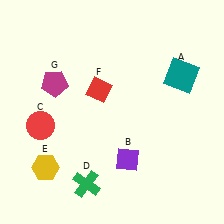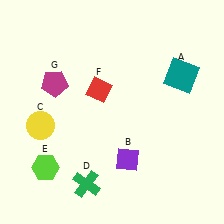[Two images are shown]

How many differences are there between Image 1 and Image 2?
There are 2 differences between the two images.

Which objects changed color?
C changed from red to yellow. E changed from yellow to lime.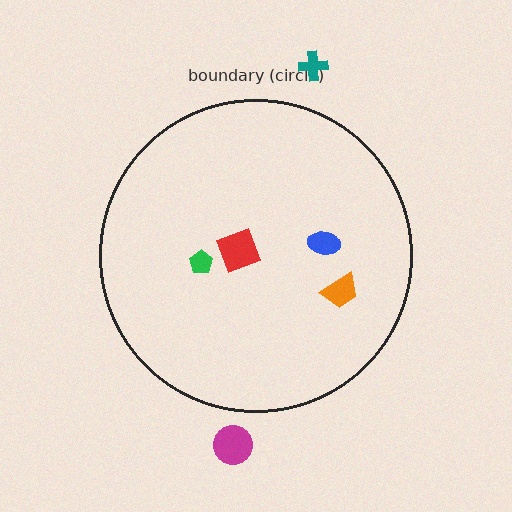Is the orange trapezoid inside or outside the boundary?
Inside.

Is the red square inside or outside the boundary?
Inside.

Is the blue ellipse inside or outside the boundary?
Inside.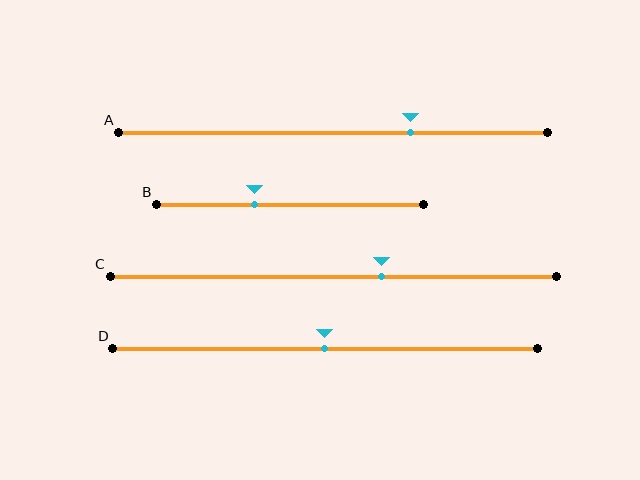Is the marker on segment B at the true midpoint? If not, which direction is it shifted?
No, the marker on segment B is shifted to the left by about 14% of the segment length.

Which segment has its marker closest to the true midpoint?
Segment D has its marker closest to the true midpoint.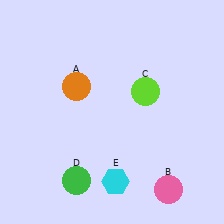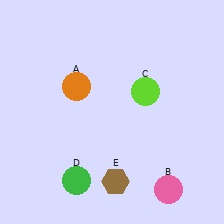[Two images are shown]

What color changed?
The hexagon (E) changed from cyan in Image 1 to brown in Image 2.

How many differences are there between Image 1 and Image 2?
There is 1 difference between the two images.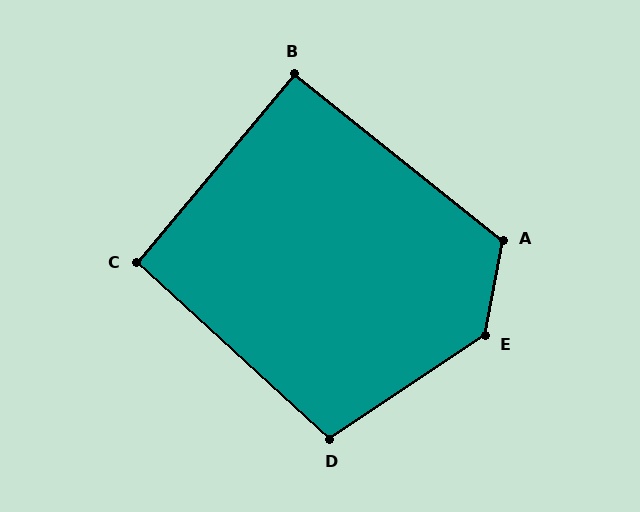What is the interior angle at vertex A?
Approximately 118 degrees (obtuse).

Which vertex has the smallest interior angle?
B, at approximately 91 degrees.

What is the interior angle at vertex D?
Approximately 104 degrees (obtuse).